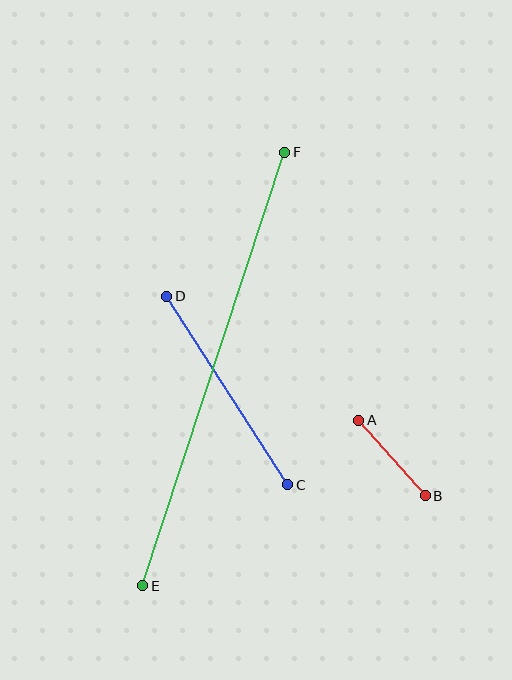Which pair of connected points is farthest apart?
Points E and F are farthest apart.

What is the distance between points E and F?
The distance is approximately 456 pixels.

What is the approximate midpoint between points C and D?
The midpoint is at approximately (227, 390) pixels.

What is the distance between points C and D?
The distance is approximately 224 pixels.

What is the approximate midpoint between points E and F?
The midpoint is at approximately (214, 369) pixels.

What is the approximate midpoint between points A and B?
The midpoint is at approximately (392, 458) pixels.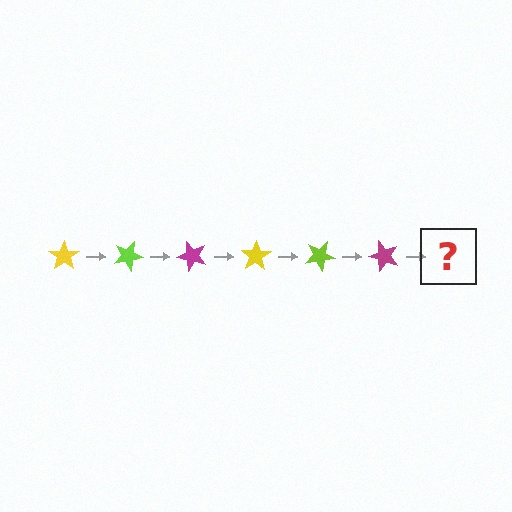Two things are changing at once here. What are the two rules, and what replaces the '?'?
The two rules are that it rotates 25 degrees each step and the color cycles through yellow, lime, and magenta. The '?' should be a yellow star, rotated 150 degrees from the start.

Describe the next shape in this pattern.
It should be a yellow star, rotated 150 degrees from the start.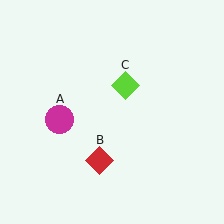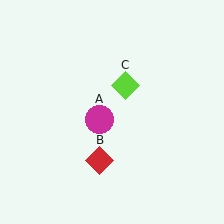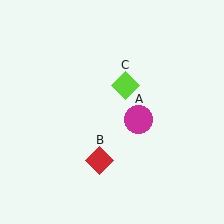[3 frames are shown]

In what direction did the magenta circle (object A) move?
The magenta circle (object A) moved right.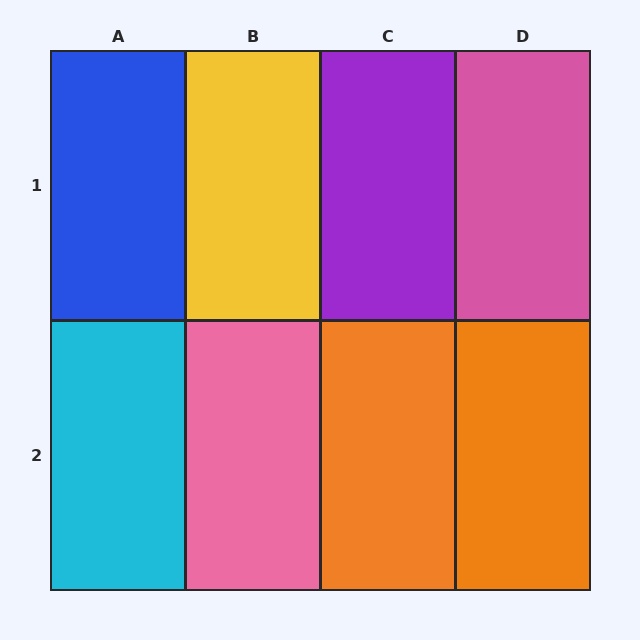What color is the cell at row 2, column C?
Orange.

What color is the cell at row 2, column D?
Orange.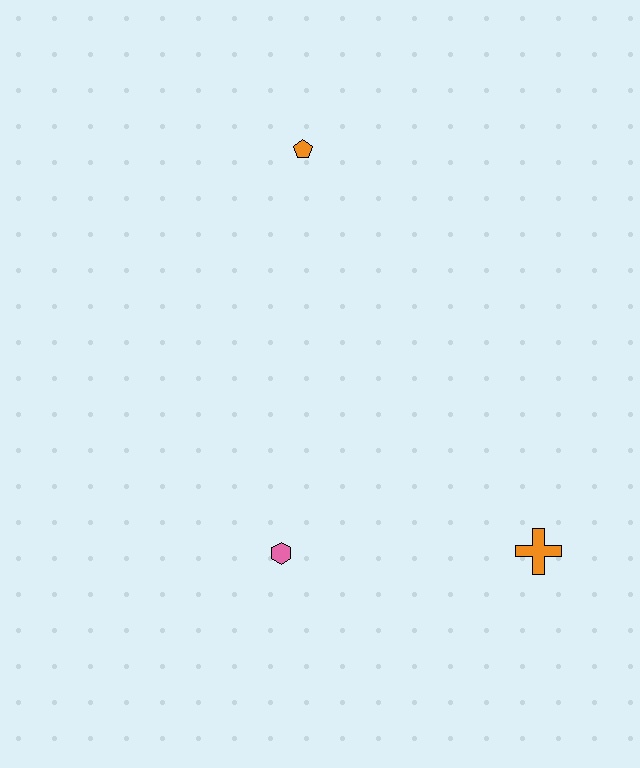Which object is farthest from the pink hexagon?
The orange pentagon is farthest from the pink hexagon.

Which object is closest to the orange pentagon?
The pink hexagon is closest to the orange pentagon.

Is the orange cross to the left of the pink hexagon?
No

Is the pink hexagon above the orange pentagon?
No